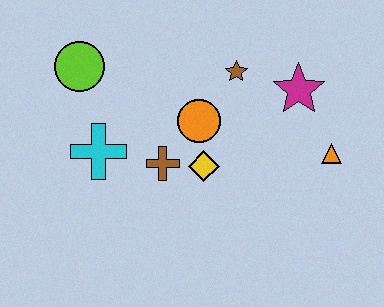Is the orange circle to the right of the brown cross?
Yes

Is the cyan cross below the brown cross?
No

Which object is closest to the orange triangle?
The magenta star is closest to the orange triangle.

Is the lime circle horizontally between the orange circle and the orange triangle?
No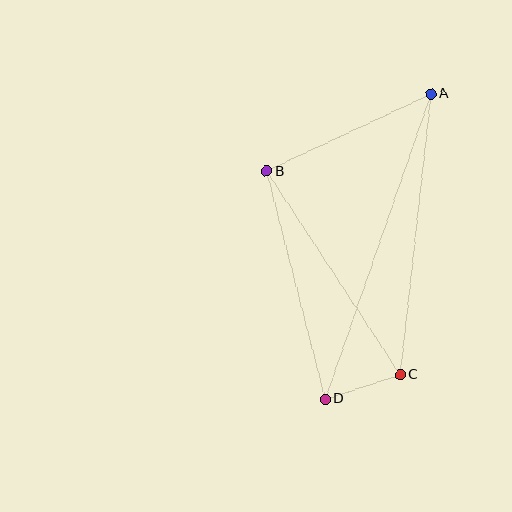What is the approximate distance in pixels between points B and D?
The distance between B and D is approximately 235 pixels.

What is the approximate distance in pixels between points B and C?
The distance between B and C is approximately 243 pixels.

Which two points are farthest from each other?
Points A and D are farthest from each other.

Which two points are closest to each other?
Points C and D are closest to each other.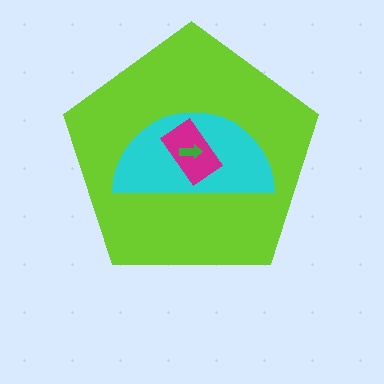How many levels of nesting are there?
4.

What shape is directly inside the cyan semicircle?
The magenta rectangle.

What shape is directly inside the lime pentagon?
The cyan semicircle.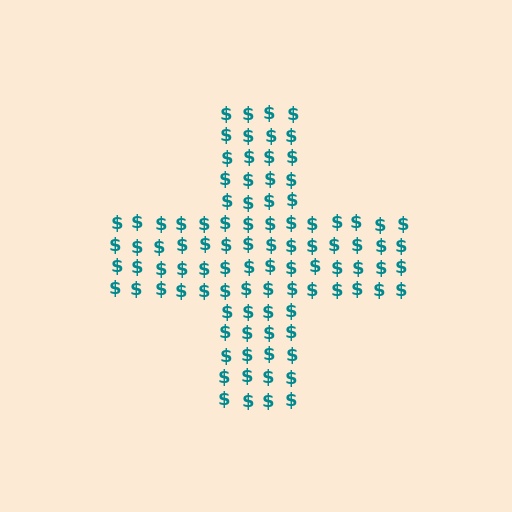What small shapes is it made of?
It is made of small dollar signs.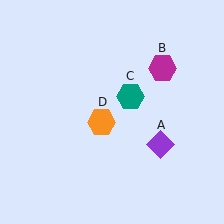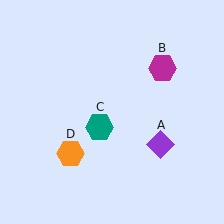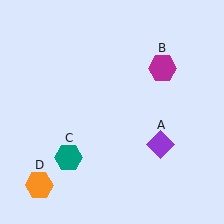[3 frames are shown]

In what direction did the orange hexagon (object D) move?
The orange hexagon (object D) moved down and to the left.